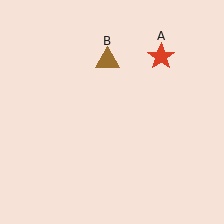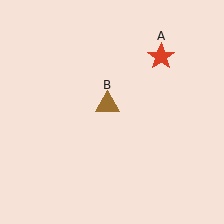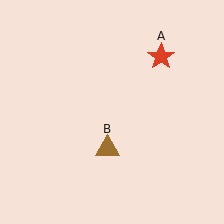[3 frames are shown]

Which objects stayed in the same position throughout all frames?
Red star (object A) remained stationary.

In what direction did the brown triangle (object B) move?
The brown triangle (object B) moved down.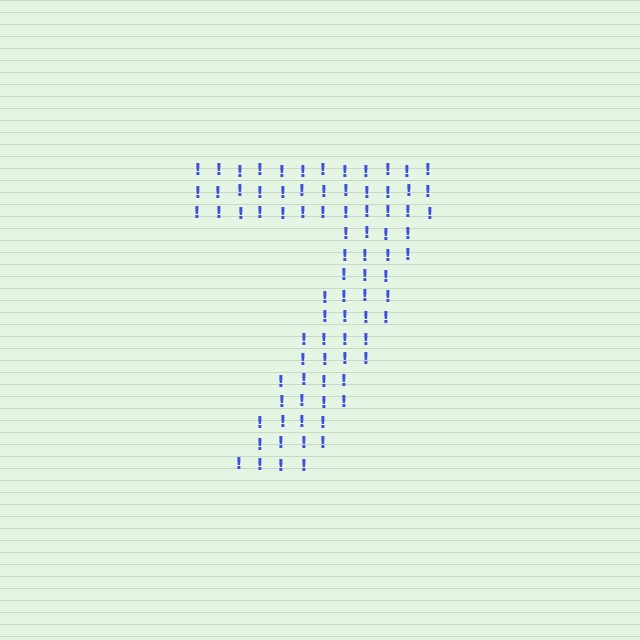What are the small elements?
The small elements are exclamation marks.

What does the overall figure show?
The overall figure shows the digit 7.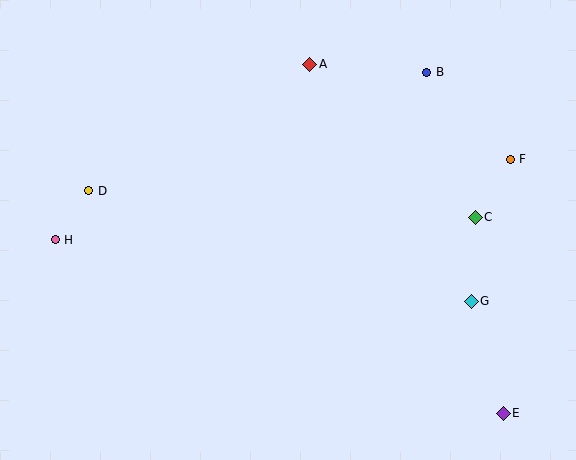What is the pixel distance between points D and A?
The distance between D and A is 255 pixels.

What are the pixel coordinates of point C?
Point C is at (475, 217).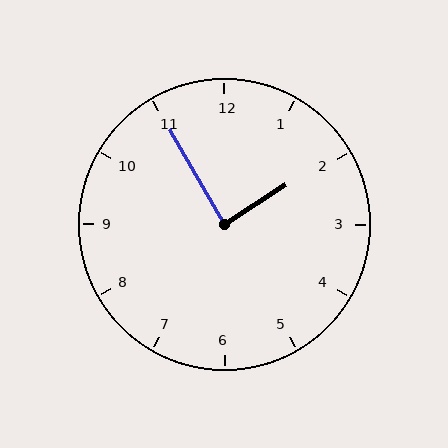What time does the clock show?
1:55.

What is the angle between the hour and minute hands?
Approximately 88 degrees.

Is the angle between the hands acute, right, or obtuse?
It is right.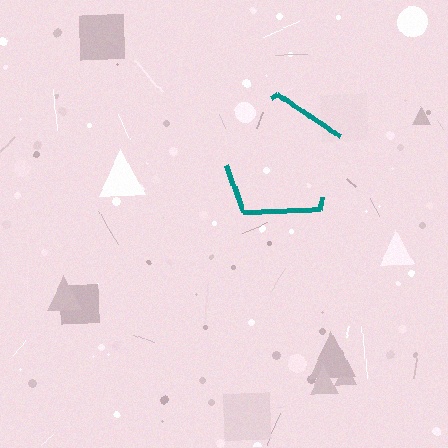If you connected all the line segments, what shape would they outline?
They would outline a pentagon.